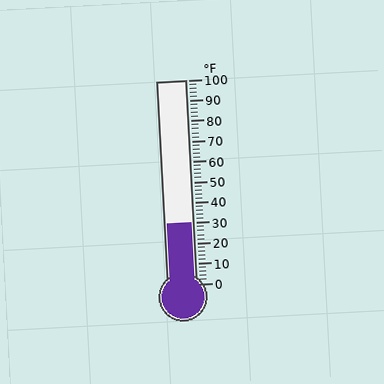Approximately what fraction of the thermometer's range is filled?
The thermometer is filled to approximately 30% of its range.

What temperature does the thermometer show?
The thermometer shows approximately 30°F.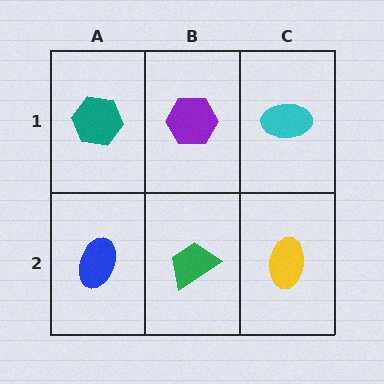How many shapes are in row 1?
3 shapes.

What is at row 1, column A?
A teal hexagon.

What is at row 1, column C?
A cyan ellipse.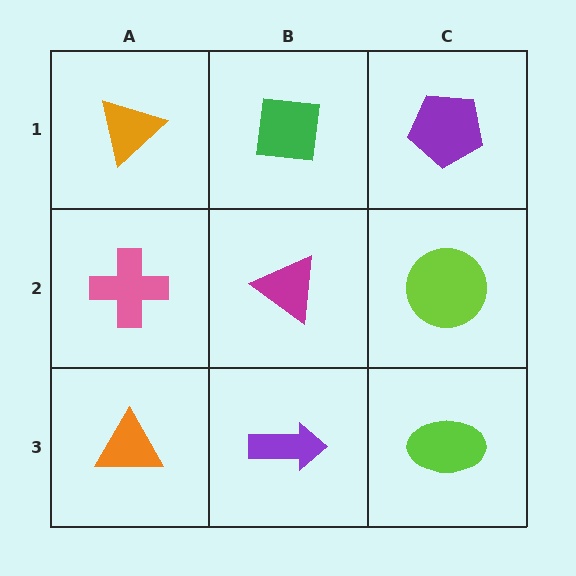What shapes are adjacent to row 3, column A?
A pink cross (row 2, column A), a purple arrow (row 3, column B).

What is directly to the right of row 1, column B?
A purple pentagon.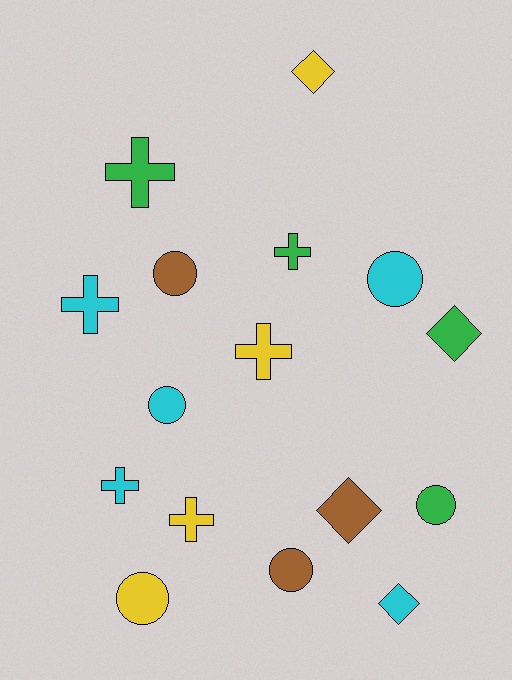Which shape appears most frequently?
Circle, with 6 objects.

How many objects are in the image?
There are 16 objects.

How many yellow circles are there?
There is 1 yellow circle.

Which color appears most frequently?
Cyan, with 5 objects.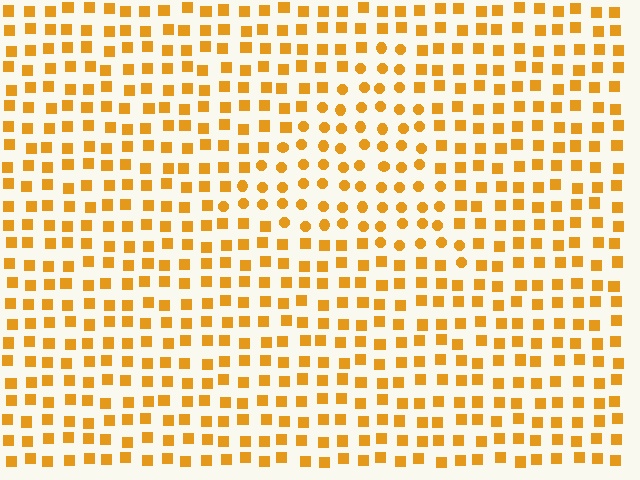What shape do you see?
I see a triangle.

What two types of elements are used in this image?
The image uses circles inside the triangle region and squares outside it.